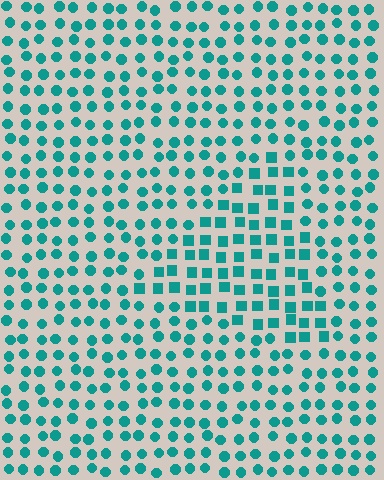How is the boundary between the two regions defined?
The boundary is defined by a change in element shape: squares inside vs. circles outside. All elements share the same color and spacing.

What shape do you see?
I see a triangle.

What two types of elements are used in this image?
The image uses squares inside the triangle region and circles outside it.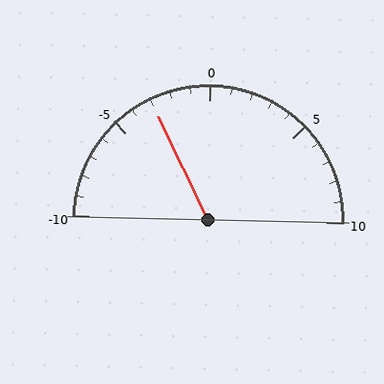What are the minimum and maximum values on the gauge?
The gauge ranges from -10 to 10.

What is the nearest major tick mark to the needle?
The nearest major tick mark is -5.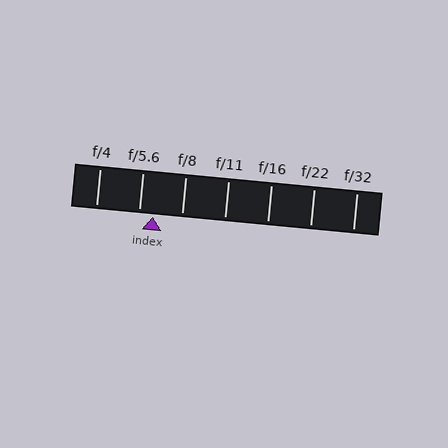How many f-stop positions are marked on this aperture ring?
There are 7 f-stop positions marked.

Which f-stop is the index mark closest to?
The index mark is closest to f/5.6.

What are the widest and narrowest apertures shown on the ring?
The widest aperture shown is f/4 and the narrowest is f/32.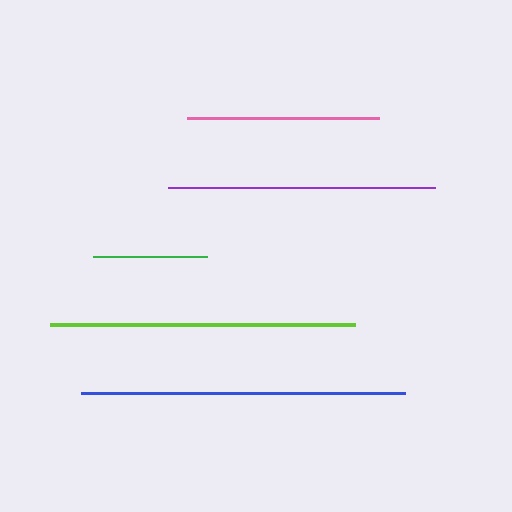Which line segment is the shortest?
The green line is the shortest at approximately 114 pixels.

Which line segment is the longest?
The blue line is the longest at approximately 325 pixels.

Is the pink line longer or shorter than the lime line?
The lime line is longer than the pink line.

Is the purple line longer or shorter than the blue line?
The blue line is longer than the purple line.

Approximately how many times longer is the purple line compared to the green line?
The purple line is approximately 2.3 times the length of the green line.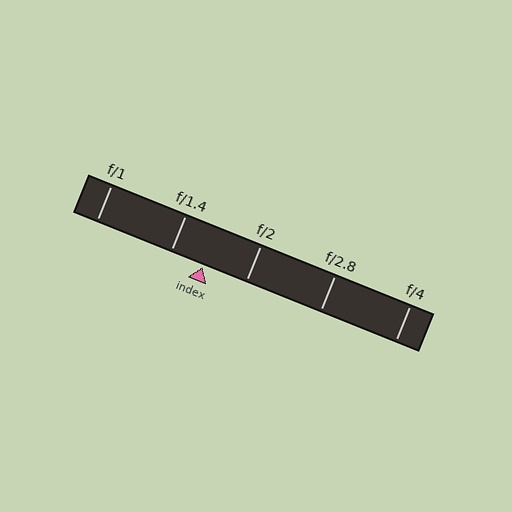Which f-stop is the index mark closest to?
The index mark is closest to f/1.4.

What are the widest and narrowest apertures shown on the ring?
The widest aperture shown is f/1 and the narrowest is f/4.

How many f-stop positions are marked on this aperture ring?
There are 5 f-stop positions marked.